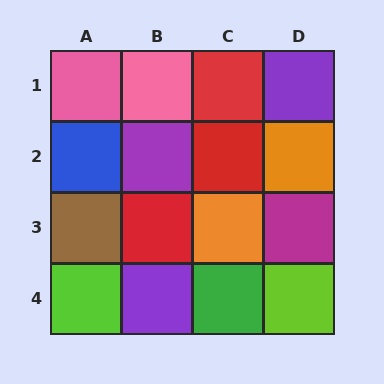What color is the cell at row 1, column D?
Purple.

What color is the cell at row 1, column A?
Pink.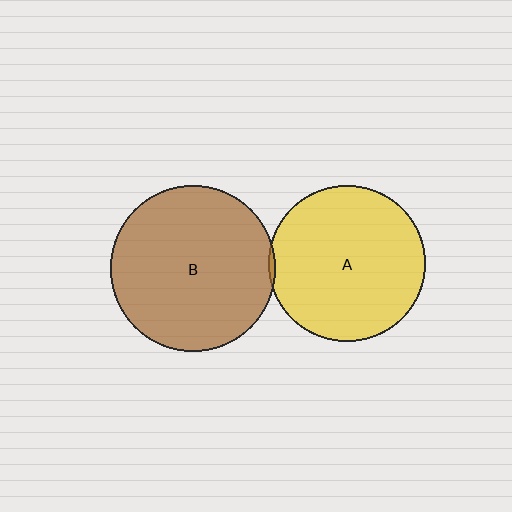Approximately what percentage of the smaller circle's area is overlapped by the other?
Approximately 5%.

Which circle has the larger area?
Circle B (brown).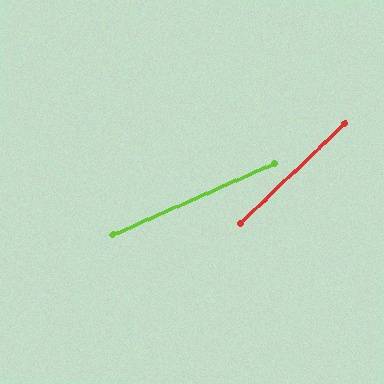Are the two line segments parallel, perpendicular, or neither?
Neither parallel nor perpendicular — they differ by about 20°.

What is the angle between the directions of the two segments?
Approximately 20 degrees.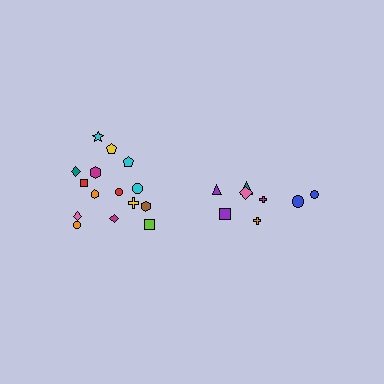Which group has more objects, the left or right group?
The left group.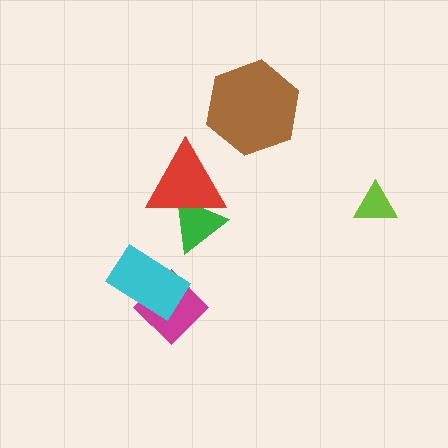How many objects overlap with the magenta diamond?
1 object overlaps with the magenta diamond.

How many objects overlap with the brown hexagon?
0 objects overlap with the brown hexagon.